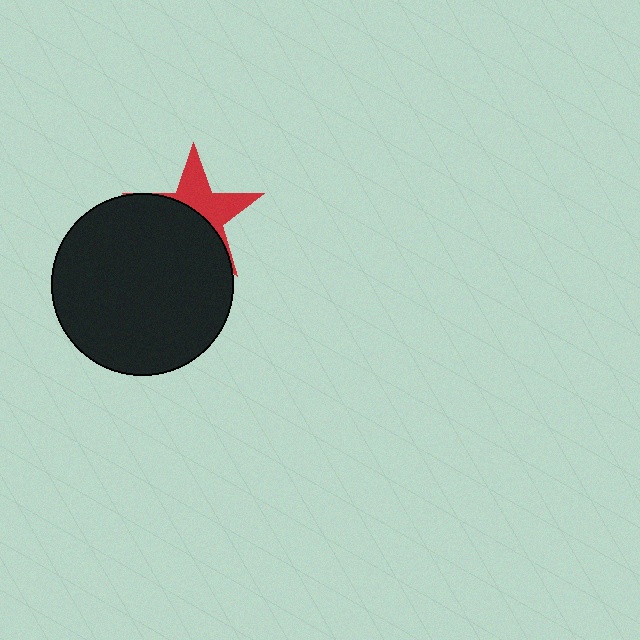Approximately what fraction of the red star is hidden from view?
Roughly 57% of the red star is hidden behind the black circle.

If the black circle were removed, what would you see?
You would see the complete red star.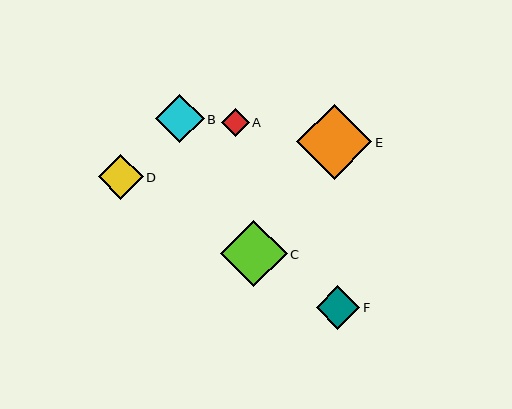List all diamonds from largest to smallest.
From largest to smallest: E, C, B, D, F, A.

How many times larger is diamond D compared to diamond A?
Diamond D is approximately 1.6 times the size of diamond A.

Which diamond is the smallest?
Diamond A is the smallest with a size of approximately 28 pixels.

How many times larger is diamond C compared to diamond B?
Diamond C is approximately 1.4 times the size of diamond B.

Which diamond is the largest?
Diamond E is the largest with a size of approximately 75 pixels.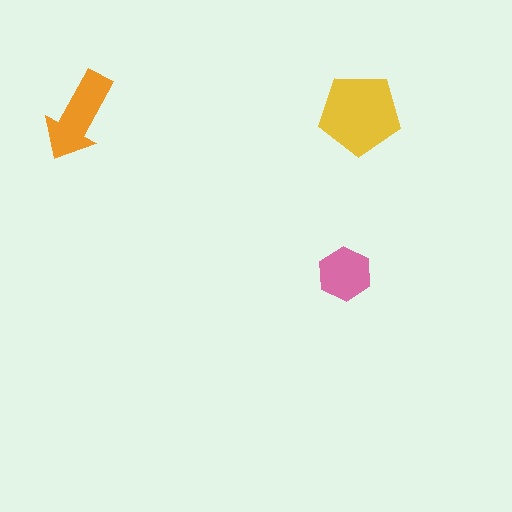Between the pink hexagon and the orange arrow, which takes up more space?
The orange arrow.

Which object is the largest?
The yellow pentagon.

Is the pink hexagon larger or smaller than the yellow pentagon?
Smaller.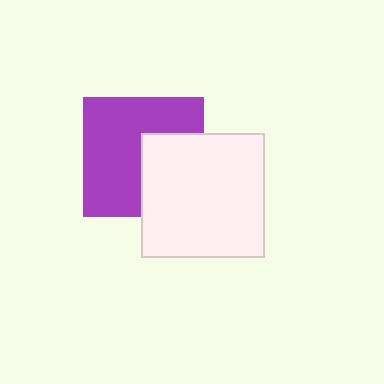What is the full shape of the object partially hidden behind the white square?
The partially hidden object is a purple square.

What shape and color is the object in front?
The object in front is a white square.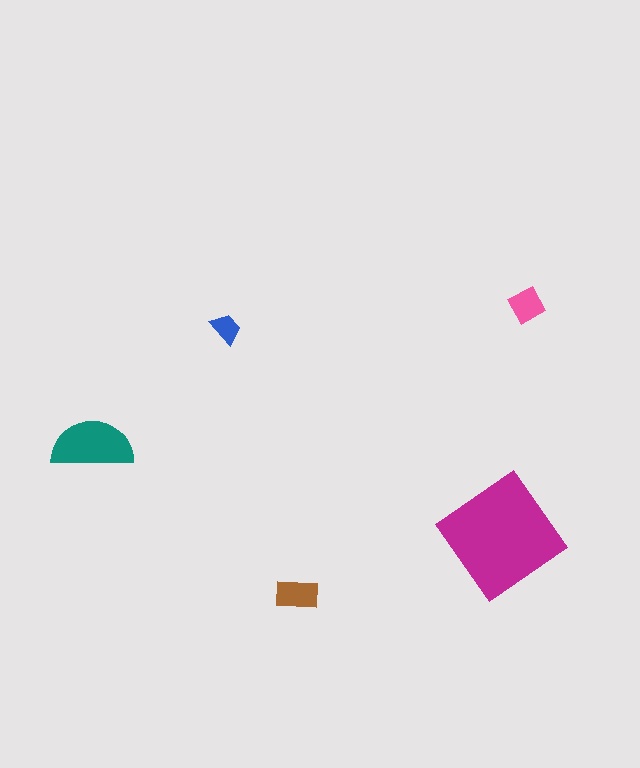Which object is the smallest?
The blue trapezoid.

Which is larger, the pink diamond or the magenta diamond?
The magenta diamond.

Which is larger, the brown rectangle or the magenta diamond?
The magenta diamond.